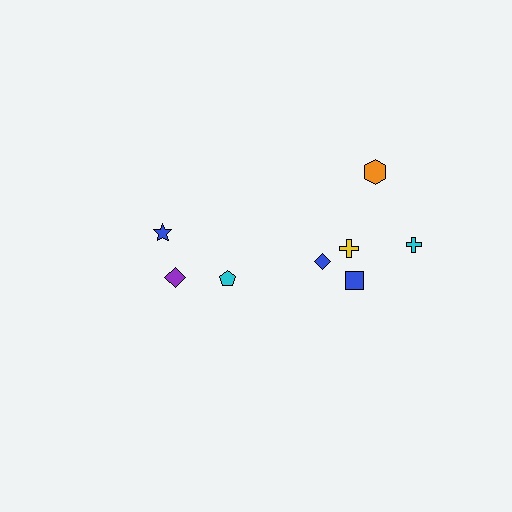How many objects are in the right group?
There are 5 objects.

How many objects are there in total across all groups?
There are 8 objects.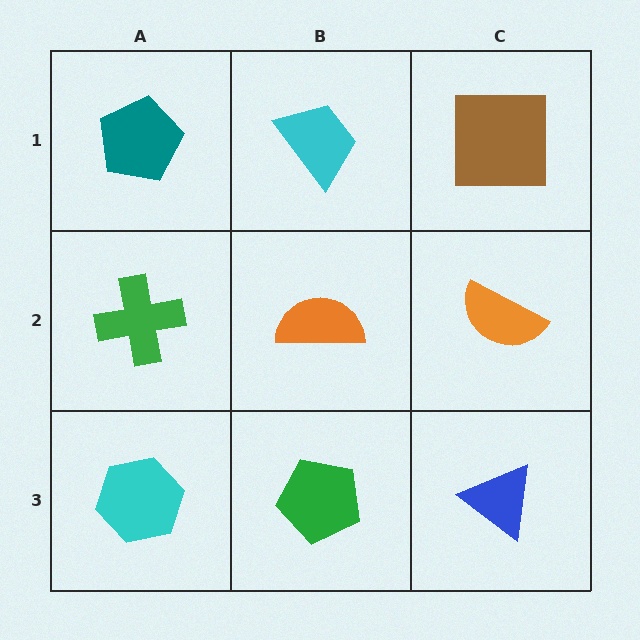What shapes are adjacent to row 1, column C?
An orange semicircle (row 2, column C), a cyan trapezoid (row 1, column B).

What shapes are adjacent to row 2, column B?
A cyan trapezoid (row 1, column B), a green pentagon (row 3, column B), a green cross (row 2, column A), an orange semicircle (row 2, column C).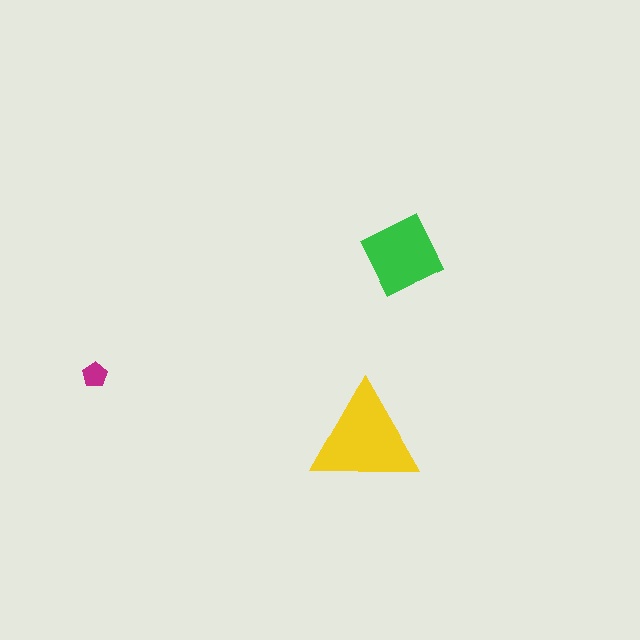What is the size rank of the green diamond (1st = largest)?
2nd.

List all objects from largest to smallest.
The yellow triangle, the green diamond, the magenta pentagon.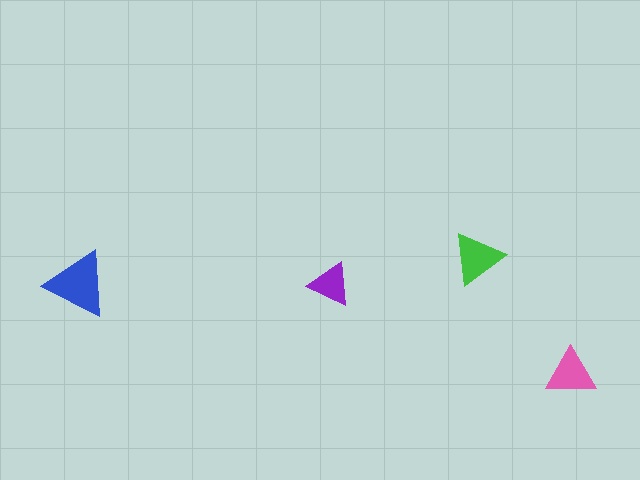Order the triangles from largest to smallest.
the blue one, the green one, the pink one, the purple one.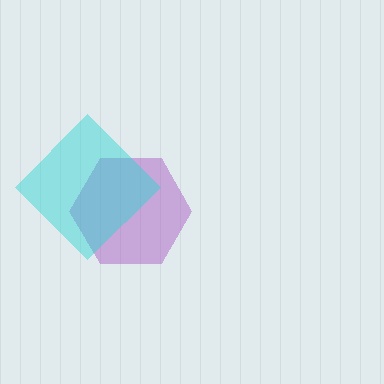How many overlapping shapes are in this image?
There are 2 overlapping shapes in the image.